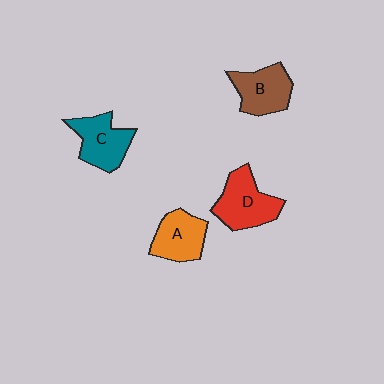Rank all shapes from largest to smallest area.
From largest to smallest: D (red), C (teal), B (brown), A (orange).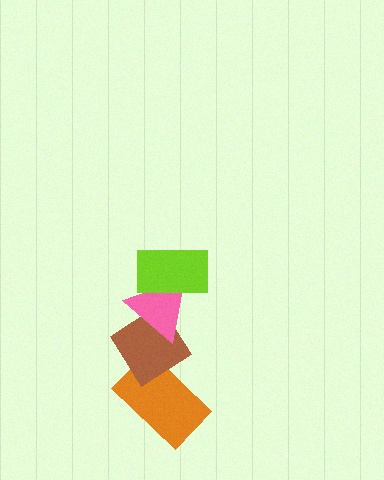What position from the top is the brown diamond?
The brown diamond is 3rd from the top.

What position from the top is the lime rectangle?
The lime rectangle is 1st from the top.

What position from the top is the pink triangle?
The pink triangle is 2nd from the top.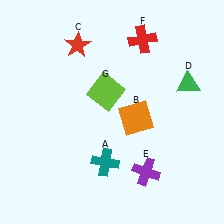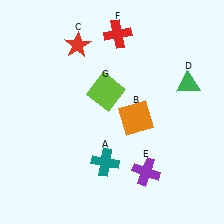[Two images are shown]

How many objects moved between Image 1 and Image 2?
1 object moved between the two images.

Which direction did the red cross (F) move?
The red cross (F) moved left.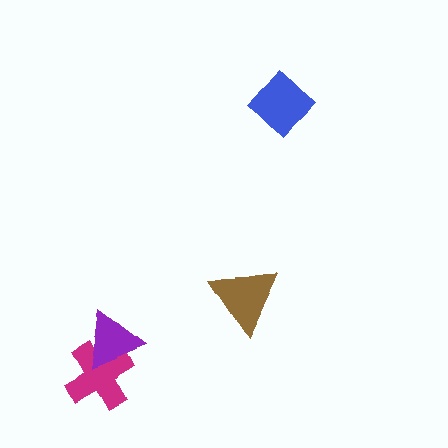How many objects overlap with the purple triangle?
1 object overlaps with the purple triangle.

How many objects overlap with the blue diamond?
0 objects overlap with the blue diamond.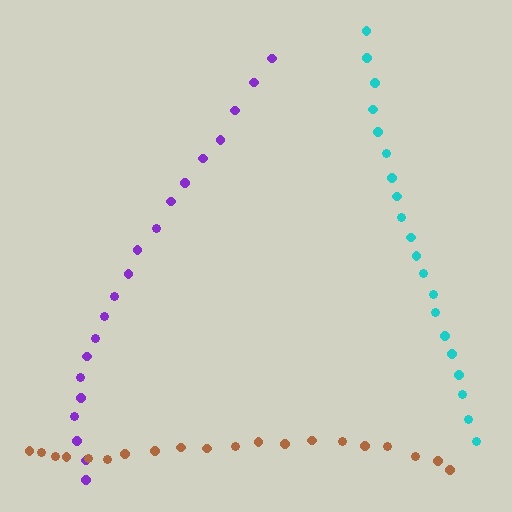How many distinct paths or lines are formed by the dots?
There are 3 distinct paths.